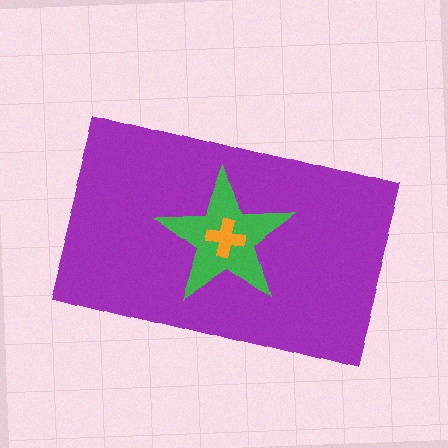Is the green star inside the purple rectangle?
Yes.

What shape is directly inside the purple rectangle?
The green star.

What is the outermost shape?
The purple rectangle.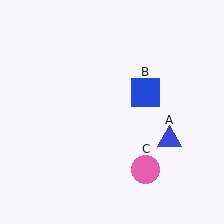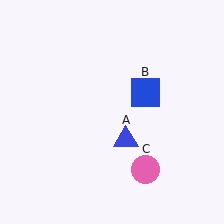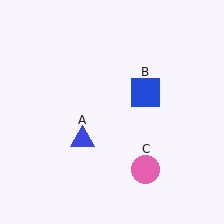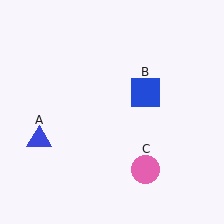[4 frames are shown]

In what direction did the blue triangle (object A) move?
The blue triangle (object A) moved left.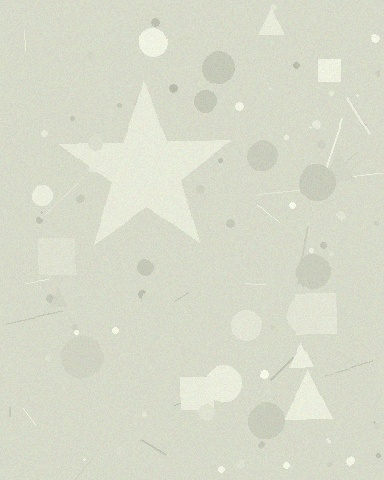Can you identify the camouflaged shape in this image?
The camouflaged shape is a star.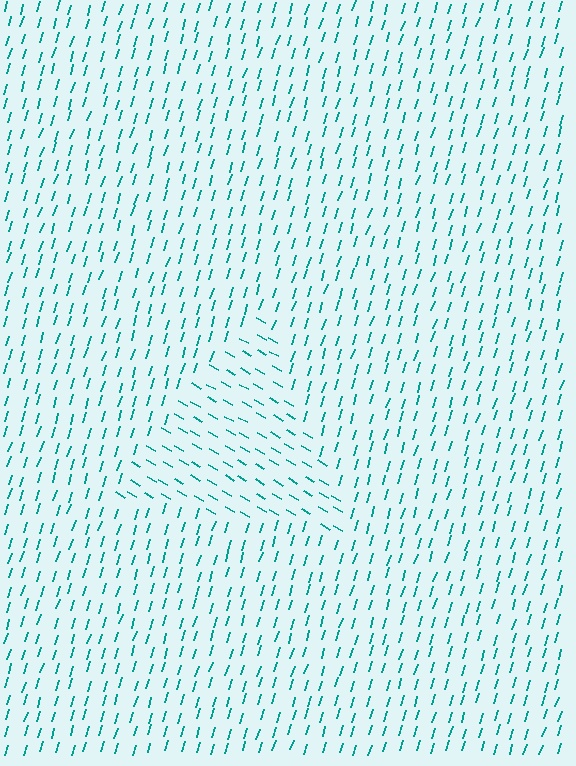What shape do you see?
I see a triangle.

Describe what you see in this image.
The image is filled with small teal line segments. A triangle region in the image has lines oriented differently from the surrounding lines, creating a visible texture boundary.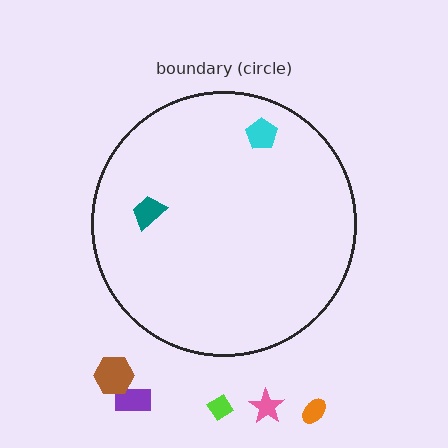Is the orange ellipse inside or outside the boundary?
Outside.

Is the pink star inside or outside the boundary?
Outside.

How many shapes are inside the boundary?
2 inside, 5 outside.